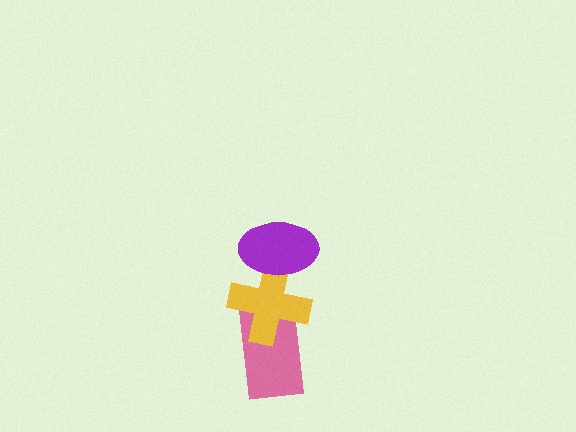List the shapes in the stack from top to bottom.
From top to bottom: the purple ellipse, the yellow cross, the pink rectangle.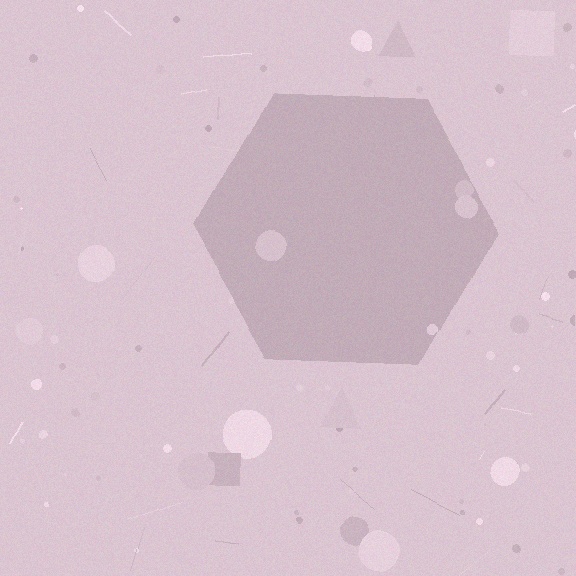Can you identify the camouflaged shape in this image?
The camouflaged shape is a hexagon.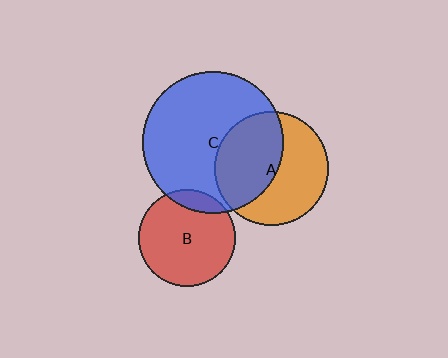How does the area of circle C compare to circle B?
Approximately 2.1 times.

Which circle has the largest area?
Circle C (blue).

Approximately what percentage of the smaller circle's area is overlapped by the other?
Approximately 10%.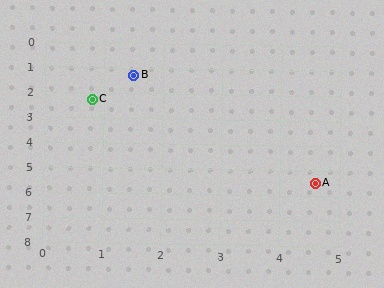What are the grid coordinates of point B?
Point B is at approximately (1.5, 1.3).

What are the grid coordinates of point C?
Point C is at approximately (0.8, 2.3).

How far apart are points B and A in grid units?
Points B and A are about 5.2 grid units apart.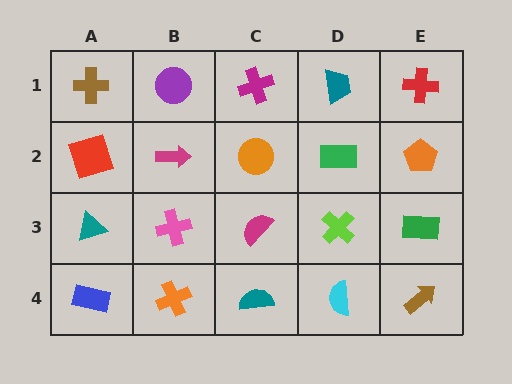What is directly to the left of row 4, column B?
A blue rectangle.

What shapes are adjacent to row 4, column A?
A teal triangle (row 3, column A), an orange cross (row 4, column B).